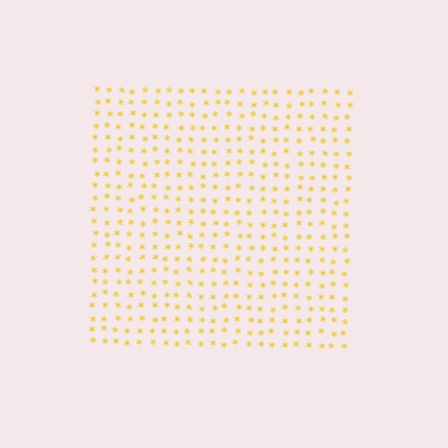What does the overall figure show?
The overall figure shows a square.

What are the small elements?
The small elements are asterisks.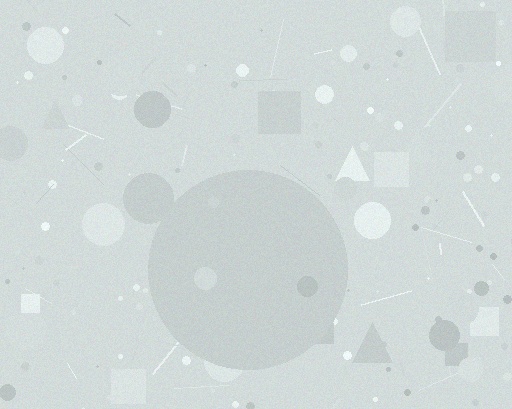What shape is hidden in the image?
A circle is hidden in the image.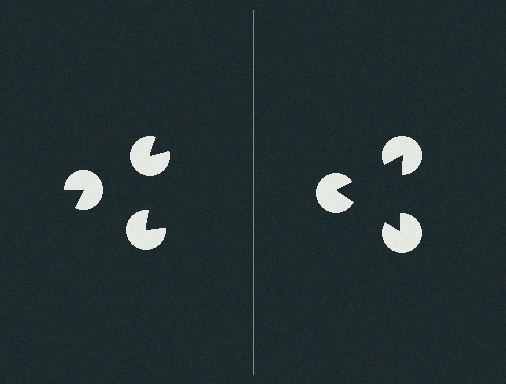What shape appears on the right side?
An illusory triangle.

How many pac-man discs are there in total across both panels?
6 — 3 on each side.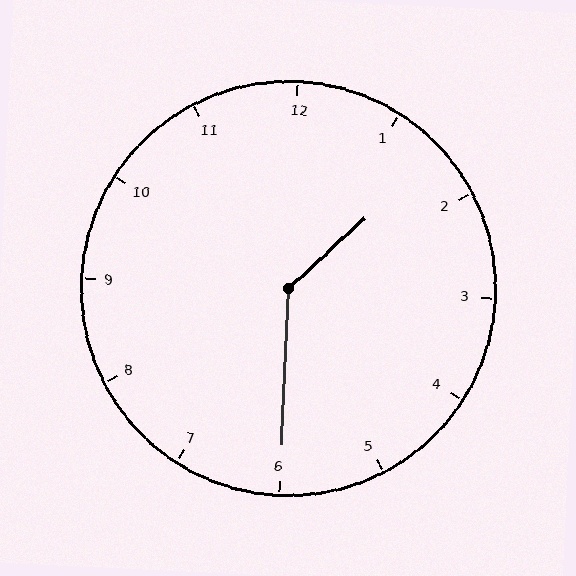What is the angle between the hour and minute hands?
Approximately 135 degrees.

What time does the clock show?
1:30.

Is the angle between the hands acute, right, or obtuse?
It is obtuse.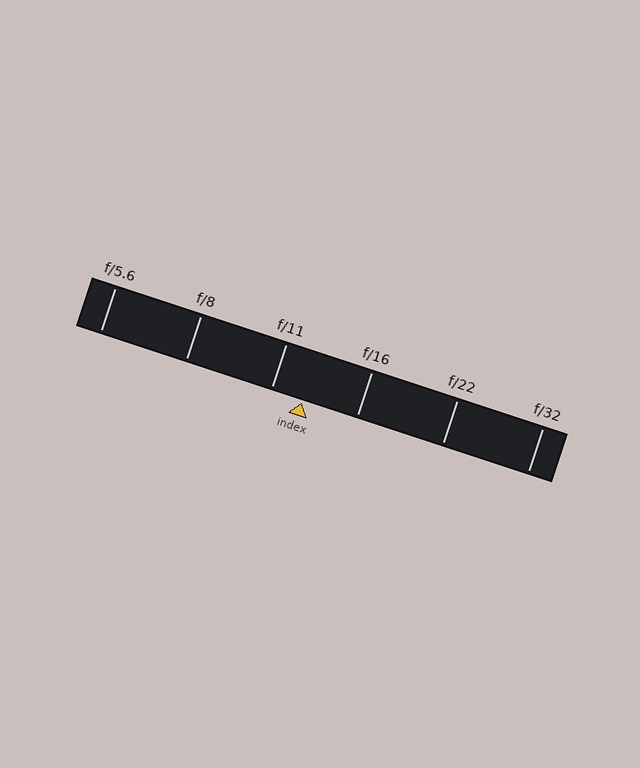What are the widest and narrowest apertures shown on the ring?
The widest aperture shown is f/5.6 and the narrowest is f/32.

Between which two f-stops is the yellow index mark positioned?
The index mark is between f/11 and f/16.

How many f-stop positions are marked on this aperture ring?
There are 6 f-stop positions marked.